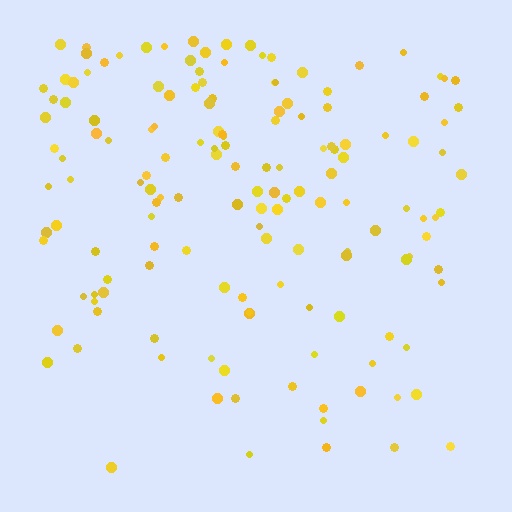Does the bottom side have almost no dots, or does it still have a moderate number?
Still a moderate number, just noticeably fewer than the top.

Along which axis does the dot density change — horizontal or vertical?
Vertical.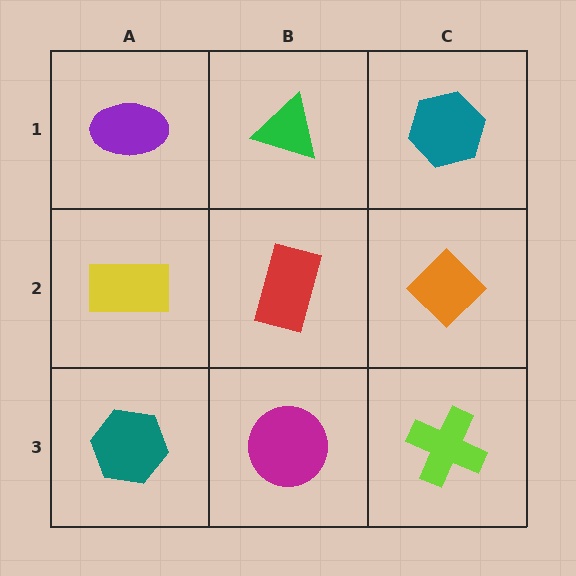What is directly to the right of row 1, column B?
A teal hexagon.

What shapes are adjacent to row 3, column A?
A yellow rectangle (row 2, column A), a magenta circle (row 3, column B).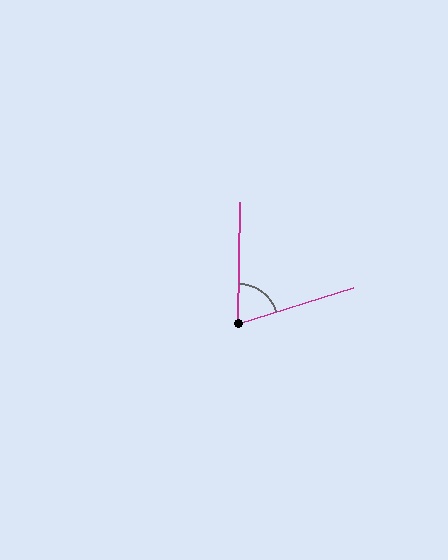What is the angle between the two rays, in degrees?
Approximately 72 degrees.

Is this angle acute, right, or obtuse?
It is acute.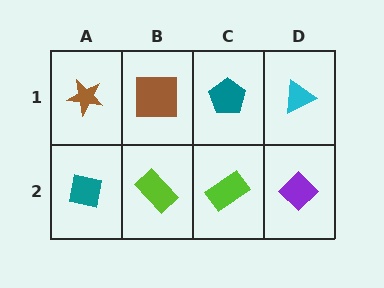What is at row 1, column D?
A cyan triangle.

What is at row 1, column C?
A teal pentagon.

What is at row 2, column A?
A teal square.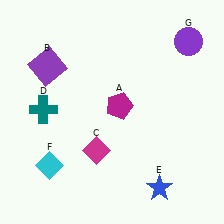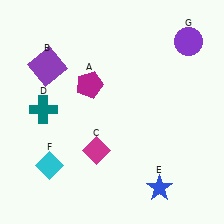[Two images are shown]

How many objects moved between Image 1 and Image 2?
1 object moved between the two images.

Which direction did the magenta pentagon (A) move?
The magenta pentagon (A) moved left.